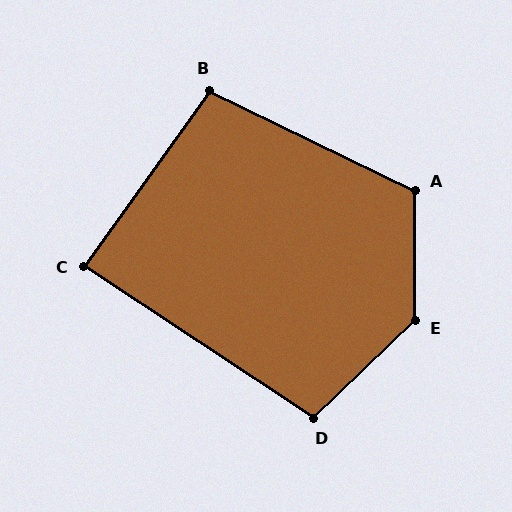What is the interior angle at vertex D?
Approximately 103 degrees (obtuse).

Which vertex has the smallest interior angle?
C, at approximately 88 degrees.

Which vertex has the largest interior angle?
E, at approximately 133 degrees.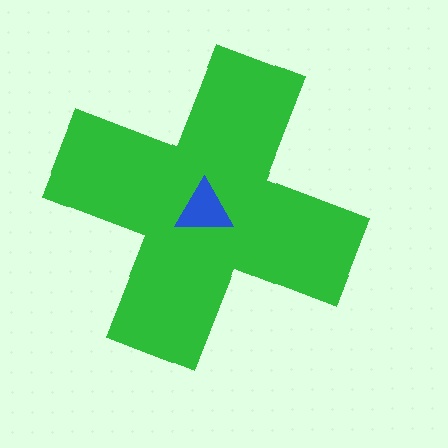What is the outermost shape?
The green cross.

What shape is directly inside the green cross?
The blue triangle.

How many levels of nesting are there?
2.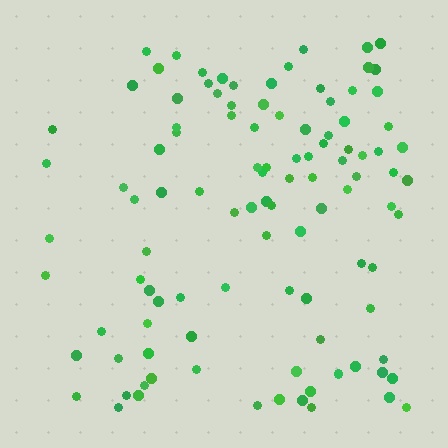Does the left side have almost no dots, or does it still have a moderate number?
Still a moderate number, just noticeably fewer than the right.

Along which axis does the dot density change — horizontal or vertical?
Horizontal.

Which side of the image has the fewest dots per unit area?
The left.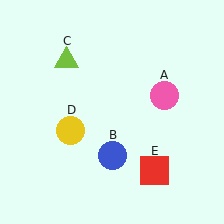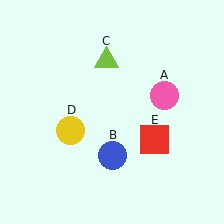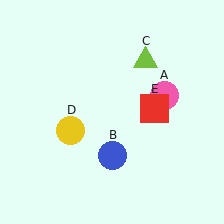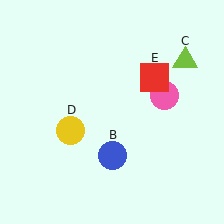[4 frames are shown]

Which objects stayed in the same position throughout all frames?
Pink circle (object A) and blue circle (object B) and yellow circle (object D) remained stationary.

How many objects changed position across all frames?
2 objects changed position: lime triangle (object C), red square (object E).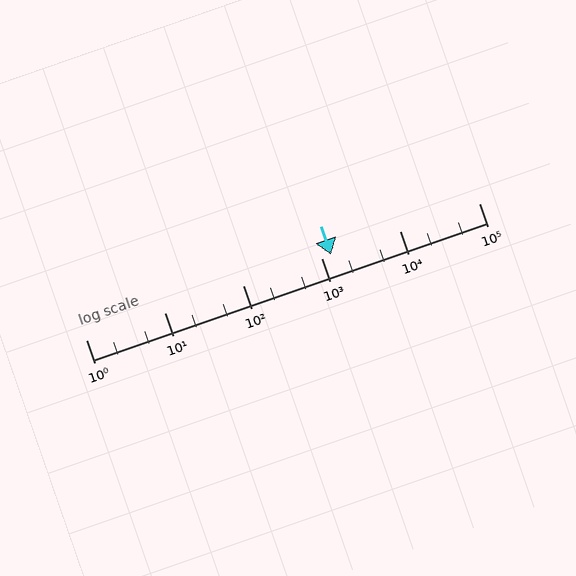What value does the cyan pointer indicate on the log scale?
The pointer indicates approximately 1300.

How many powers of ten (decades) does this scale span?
The scale spans 5 decades, from 1 to 100000.